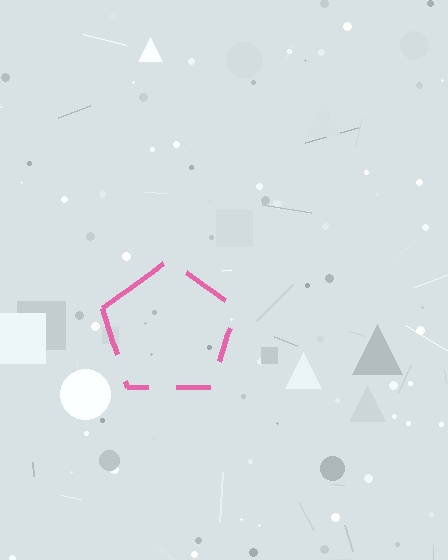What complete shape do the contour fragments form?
The contour fragments form a pentagon.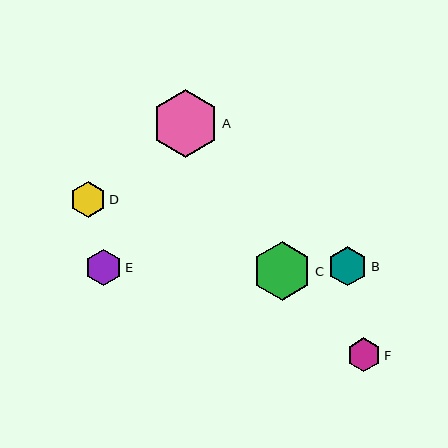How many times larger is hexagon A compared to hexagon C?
Hexagon A is approximately 1.1 times the size of hexagon C.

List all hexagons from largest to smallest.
From largest to smallest: A, C, B, E, D, F.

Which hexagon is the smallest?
Hexagon F is the smallest with a size of approximately 34 pixels.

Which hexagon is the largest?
Hexagon A is the largest with a size of approximately 68 pixels.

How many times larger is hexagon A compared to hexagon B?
Hexagon A is approximately 1.7 times the size of hexagon B.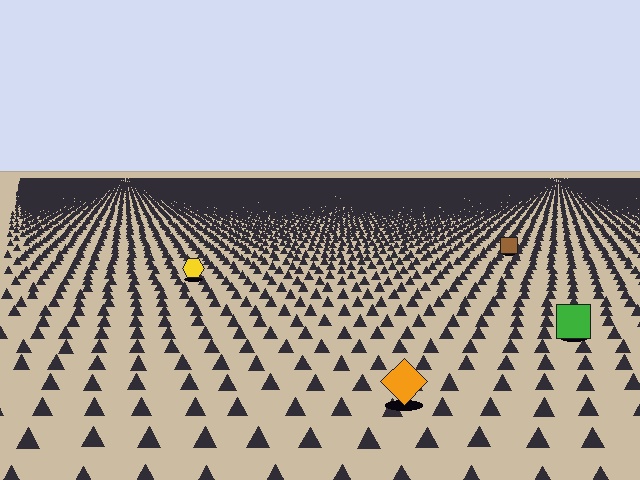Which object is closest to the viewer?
The orange diamond is closest. The texture marks near it are larger and more spread out.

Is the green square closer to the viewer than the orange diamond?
No. The orange diamond is closer — you can tell from the texture gradient: the ground texture is coarser near it.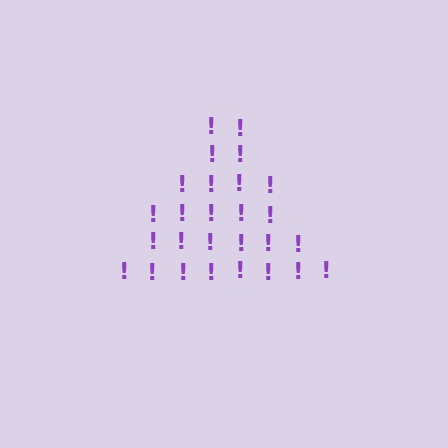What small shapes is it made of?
It is made of small exclamation marks.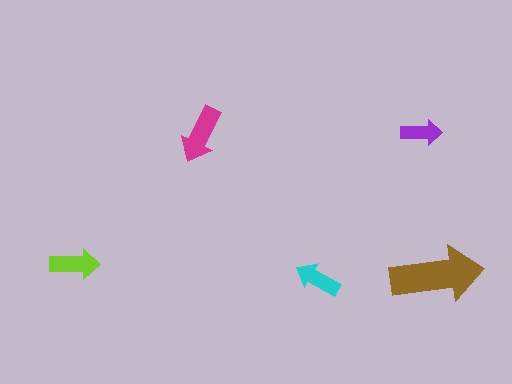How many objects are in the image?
There are 5 objects in the image.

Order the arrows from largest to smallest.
the brown one, the magenta one, the lime one, the cyan one, the purple one.